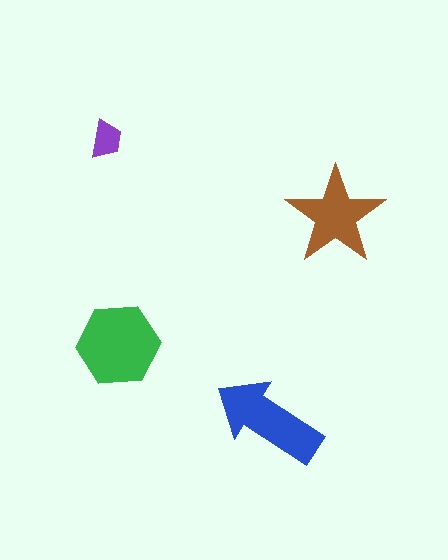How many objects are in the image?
There are 4 objects in the image.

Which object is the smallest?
The purple trapezoid.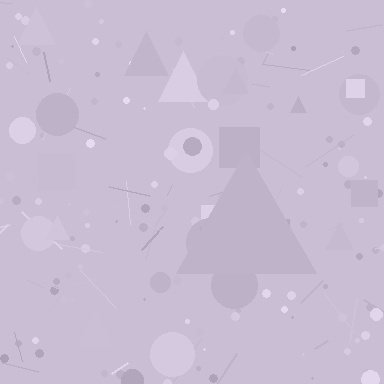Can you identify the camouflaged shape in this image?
The camouflaged shape is a triangle.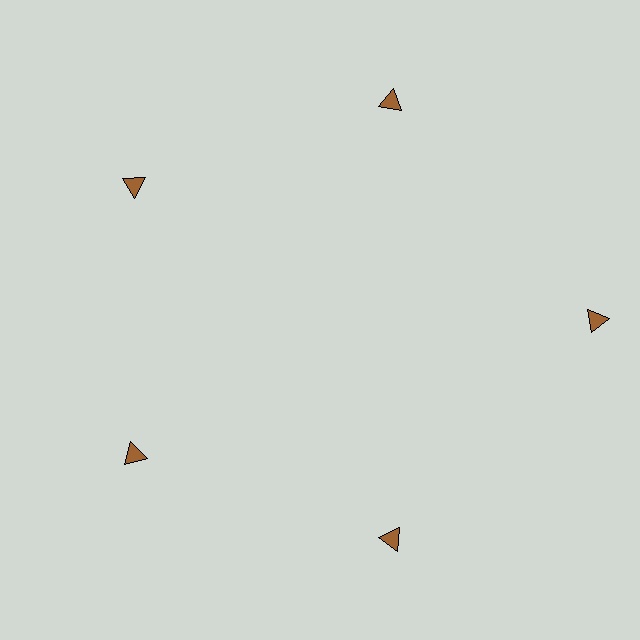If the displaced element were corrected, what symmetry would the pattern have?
It would have 5-fold rotational symmetry — the pattern would map onto itself every 72 degrees.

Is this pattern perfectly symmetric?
No. The 5 brown triangles are arranged in a ring, but one element near the 3 o'clock position is pushed outward from the center, breaking the 5-fold rotational symmetry.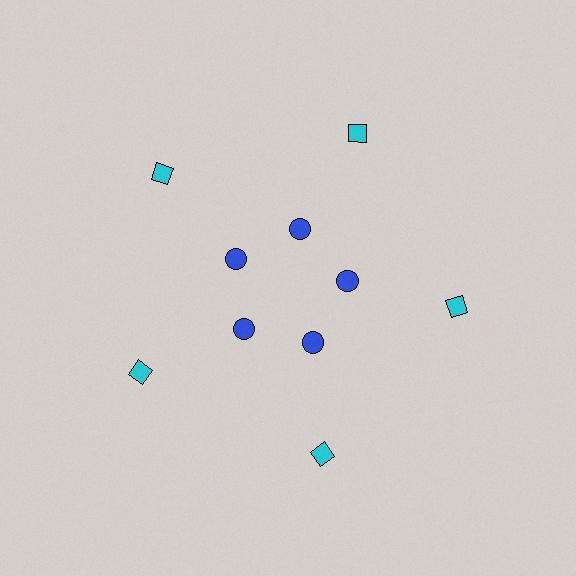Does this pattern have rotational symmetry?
Yes, this pattern has 5-fold rotational symmetry. It looks the same after rotating 72 degrees around the center.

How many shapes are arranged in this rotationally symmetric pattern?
There are 10 shapes, arranged in 5 groups of 2.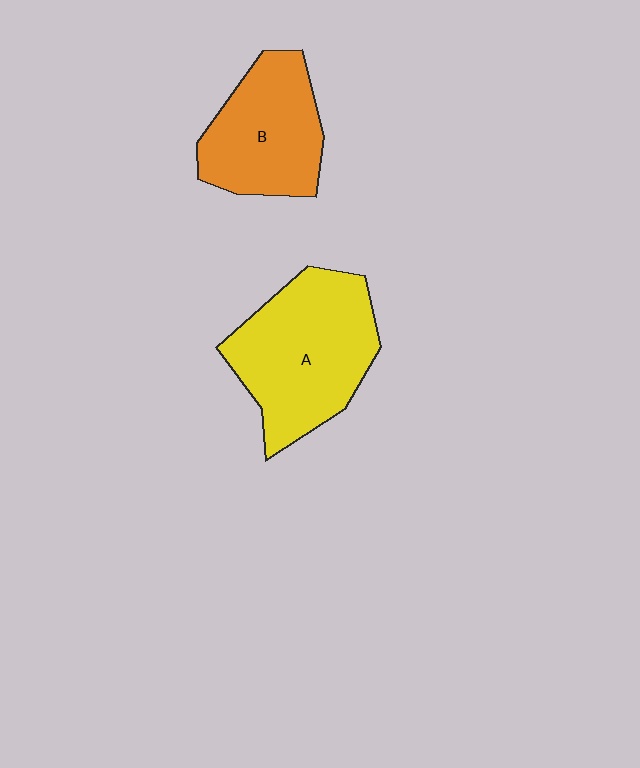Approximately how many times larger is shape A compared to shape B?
Approximately 1.3 times.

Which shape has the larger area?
Shape A (yellow).